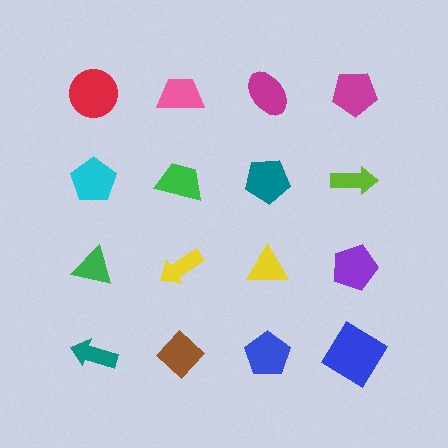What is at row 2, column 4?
A lime arrow.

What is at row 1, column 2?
A pink trapezoid.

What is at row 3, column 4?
A purple pentagon.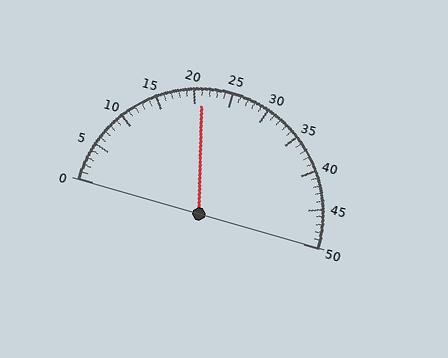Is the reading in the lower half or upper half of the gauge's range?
The reading is in the lower half of the range (0 to 50).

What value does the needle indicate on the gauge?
The needle indicates approximately 21.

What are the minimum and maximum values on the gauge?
The gauge ranges from 0 to 50.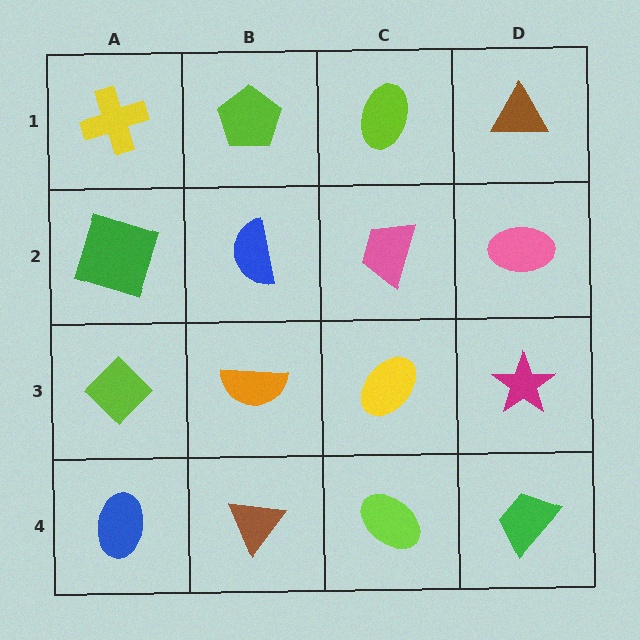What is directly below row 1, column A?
A green square.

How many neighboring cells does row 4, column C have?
3.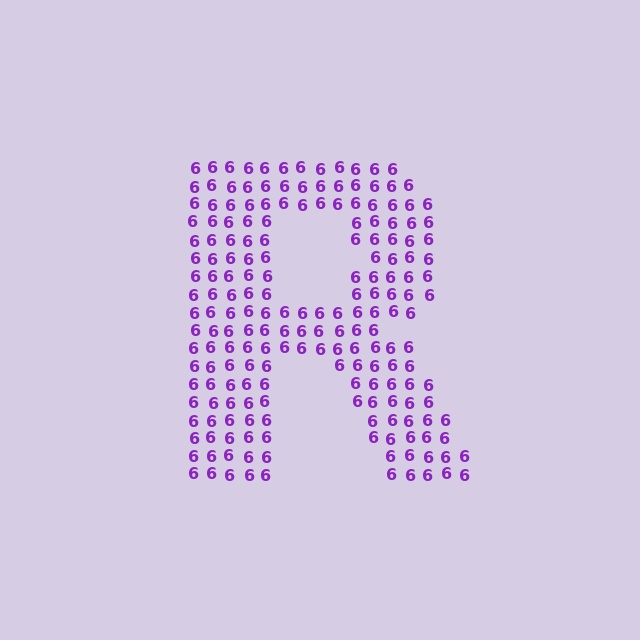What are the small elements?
The small elements are digit 6's.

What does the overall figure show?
The overall figure shows the letter R.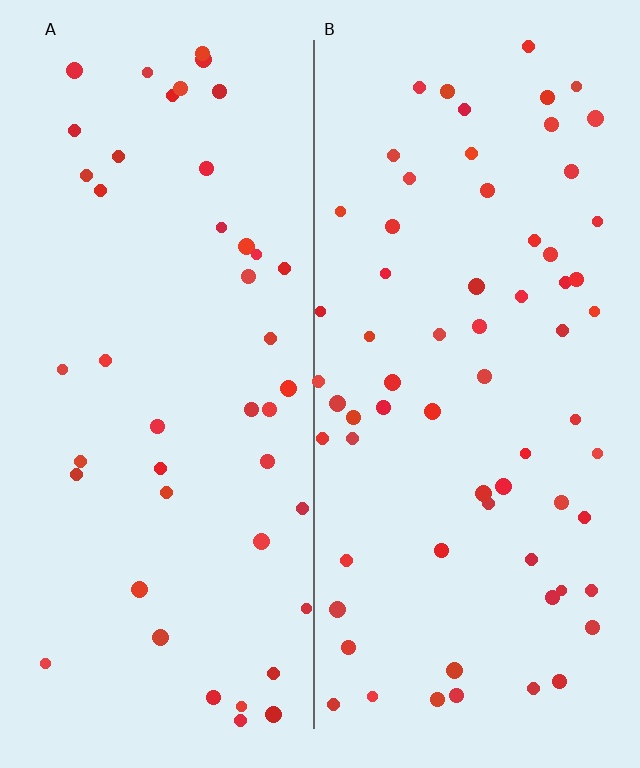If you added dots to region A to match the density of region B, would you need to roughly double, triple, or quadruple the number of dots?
Approximately double.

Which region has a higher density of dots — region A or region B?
B (the right).